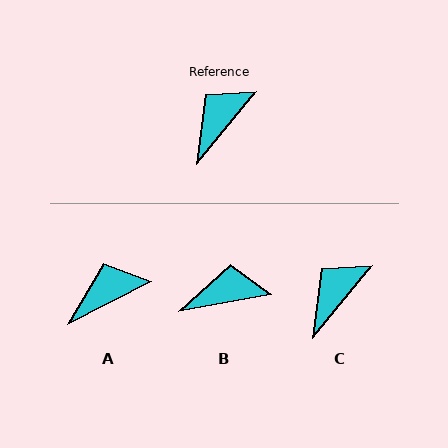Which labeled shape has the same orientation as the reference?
C.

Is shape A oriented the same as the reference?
No, it is off by about 24 degrees.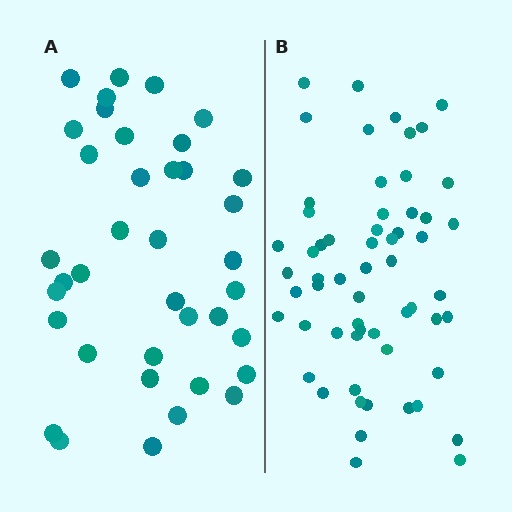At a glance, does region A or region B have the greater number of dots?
Region B (the right region) has more dots.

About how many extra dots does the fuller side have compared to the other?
Region B has approximately 20 more dots than region A.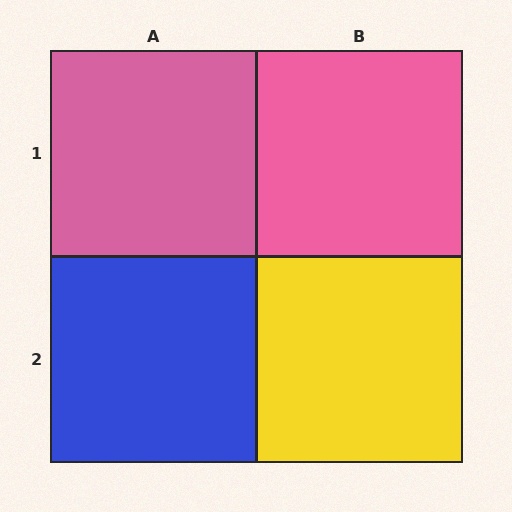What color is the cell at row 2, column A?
Blue.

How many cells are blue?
1 cell is blue.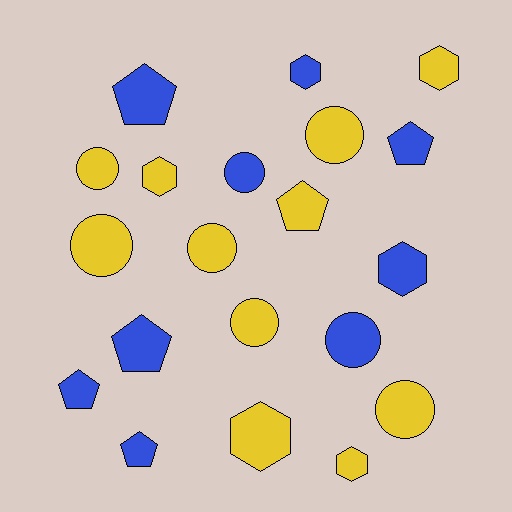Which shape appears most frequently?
Circle, with 8 objects.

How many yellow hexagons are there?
There are 4 yellow hexagons.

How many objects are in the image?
There are 20 objects.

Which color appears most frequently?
Yellow, with 11 objects.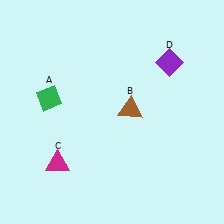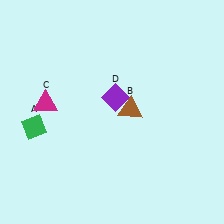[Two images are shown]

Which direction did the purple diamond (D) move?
The purple diamond (D) moved left.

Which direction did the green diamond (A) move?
The green diamond (A) moved down.